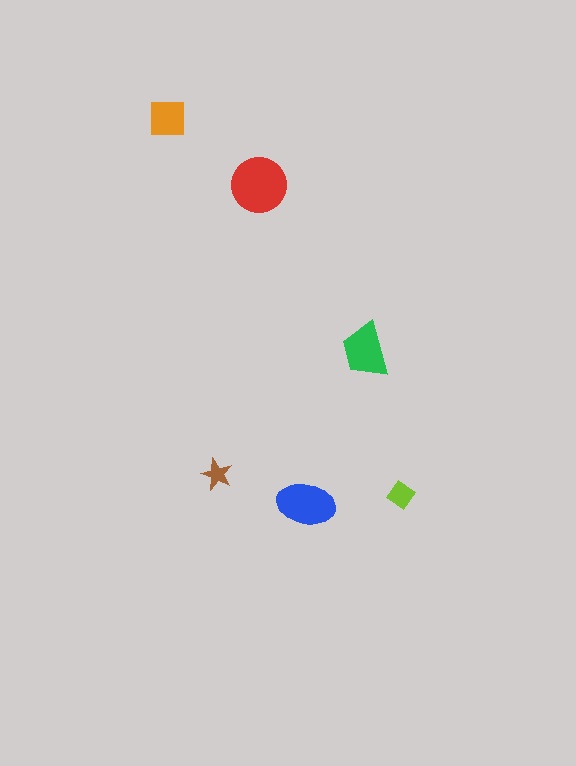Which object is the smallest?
The brown star.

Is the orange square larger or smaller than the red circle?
Smaller.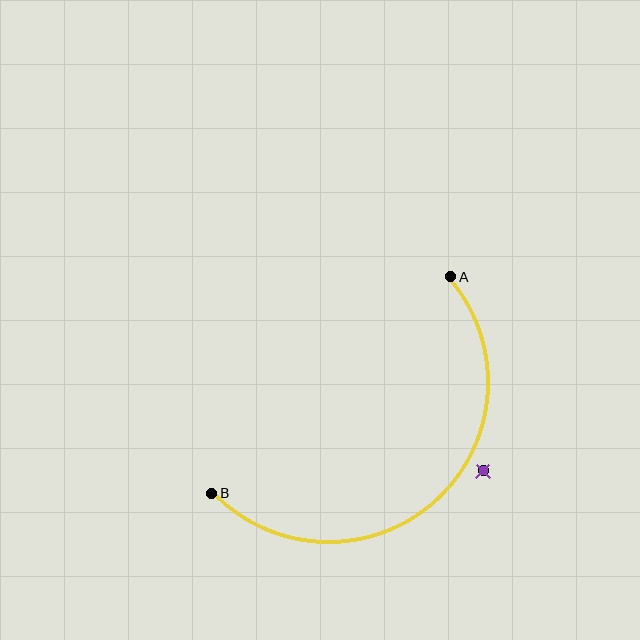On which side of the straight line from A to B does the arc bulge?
The arc bulges below and to the right of the straight line connecting A and B.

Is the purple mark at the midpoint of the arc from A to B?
No — the purple mark does not lie on the arc at all. It sits slightly outside the curve.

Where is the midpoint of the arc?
The arc midpoint is the point on the curve farthest from the straight line joining A and B. It sits below and to the right of that line.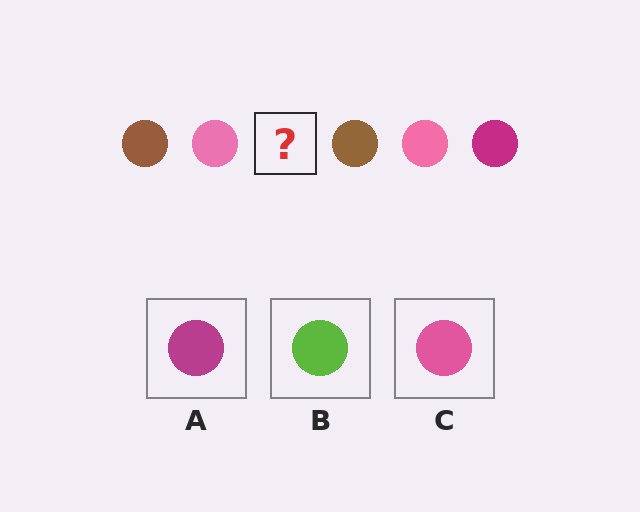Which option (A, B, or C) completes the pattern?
A.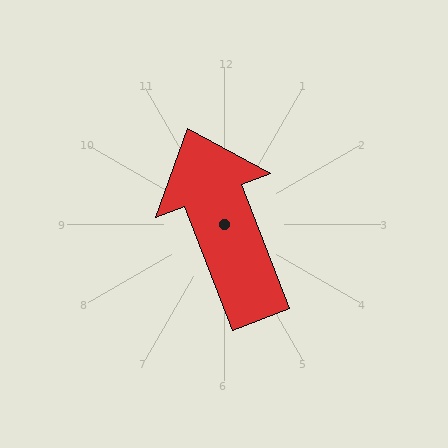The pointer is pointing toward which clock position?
Roughly 11 o'clock.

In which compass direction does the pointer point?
North.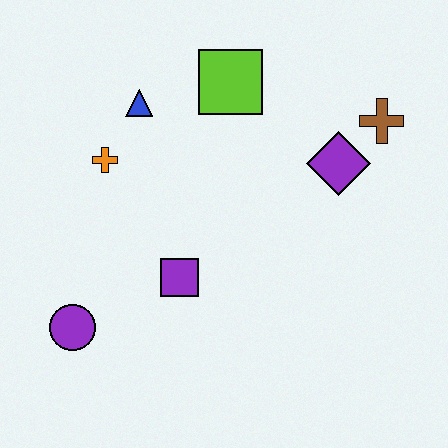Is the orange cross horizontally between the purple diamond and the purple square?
No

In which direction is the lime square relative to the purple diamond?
The lime square is to the left of the purple diamond.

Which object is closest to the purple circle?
The purple square is closest to the purple circle.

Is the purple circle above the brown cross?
No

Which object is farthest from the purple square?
The brown cross is farthest from the purple square.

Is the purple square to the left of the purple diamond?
Yes